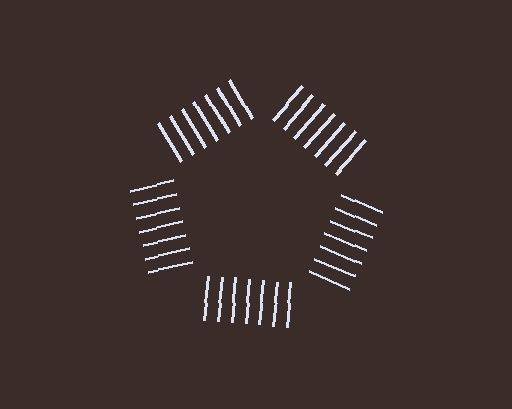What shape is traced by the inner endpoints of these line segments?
An illusory pentagon — the line segments terminate on its edges but no continuous stroke is drawn.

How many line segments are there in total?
35 — 7 along each of the 5 edges.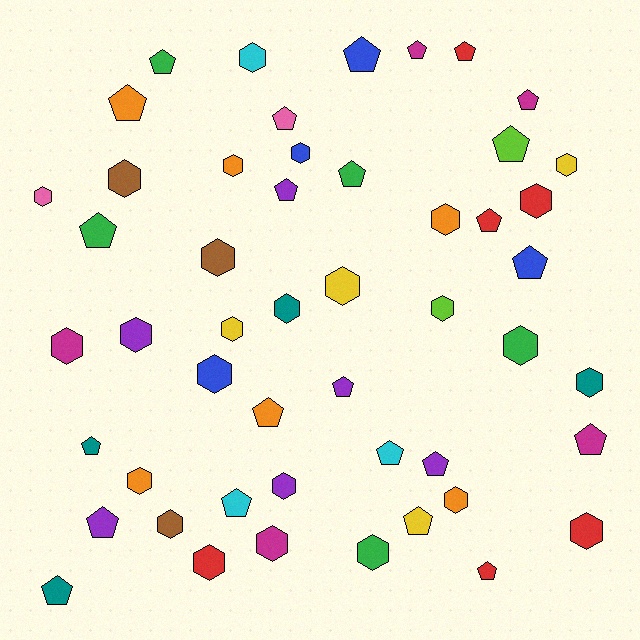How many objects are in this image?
There are 50 objects.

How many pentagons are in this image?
There are 24 pentagons.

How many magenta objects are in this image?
There are 5 magenta objects.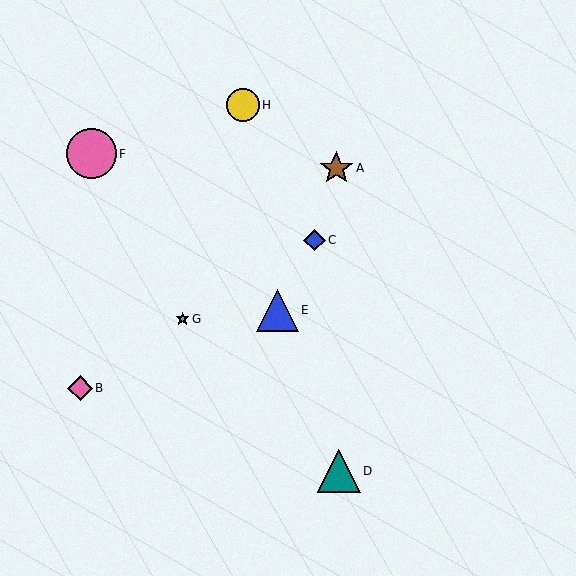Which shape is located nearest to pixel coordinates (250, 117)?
The yellow circle (labeled H) at (243, 105) is nearest to that location.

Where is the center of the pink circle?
The center of the pink circle is at (91, 154).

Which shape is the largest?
The pink circle (labeled F) is the largest.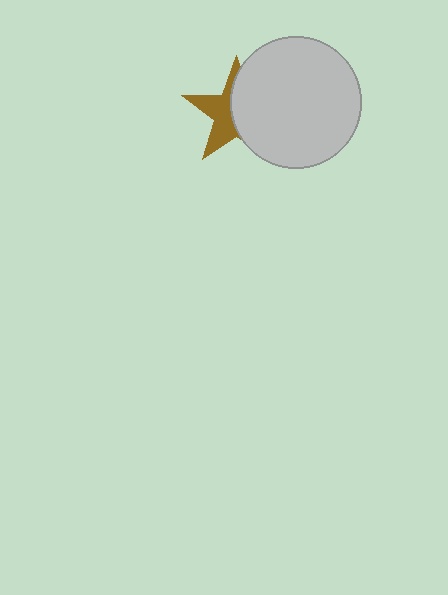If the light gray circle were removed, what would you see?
You would see the complete brown star.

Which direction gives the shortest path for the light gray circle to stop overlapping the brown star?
Moving right gives the shortest separation.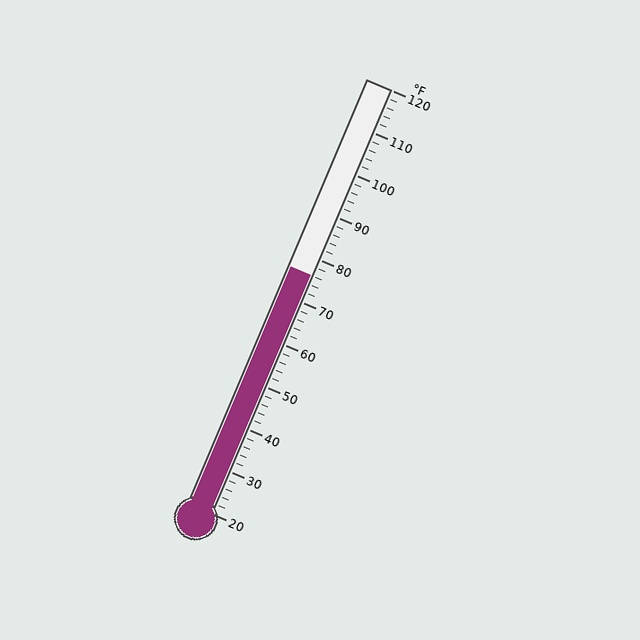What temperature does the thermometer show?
The thermometer shows approximately 76°F.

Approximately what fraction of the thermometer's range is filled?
The thermometer is filled to approximately 55% of its range.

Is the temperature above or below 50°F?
The temperature is above 50°F.